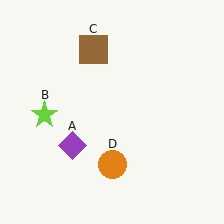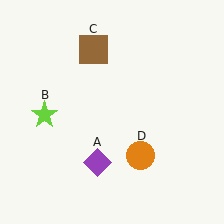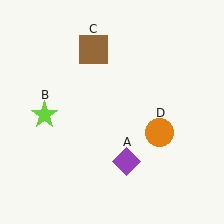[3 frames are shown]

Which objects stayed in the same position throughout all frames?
Lime star (object B) and brown square (object C) remained stationary.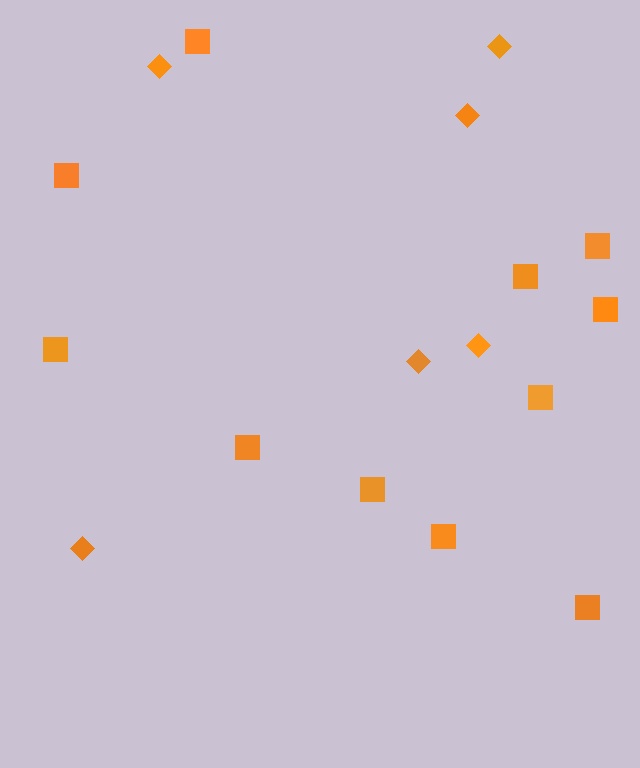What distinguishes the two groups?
There are 2 groups: one group of squares (11) and one group of diamonds (6).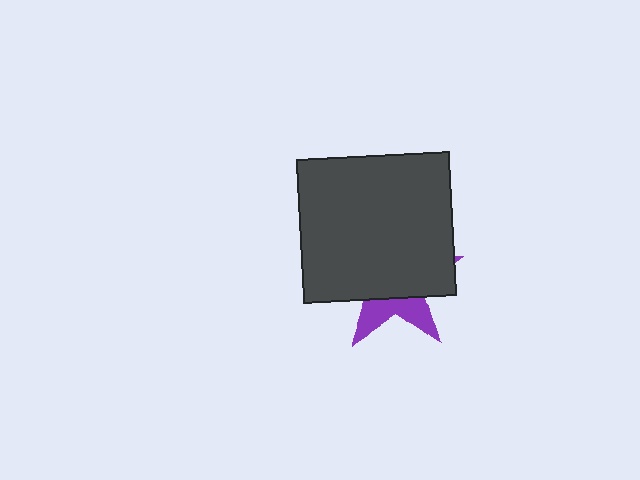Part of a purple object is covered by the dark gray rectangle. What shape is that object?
It is a star.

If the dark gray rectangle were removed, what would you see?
You would see the complete purple star.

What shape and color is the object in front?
The object in front is a dark gray rectangle.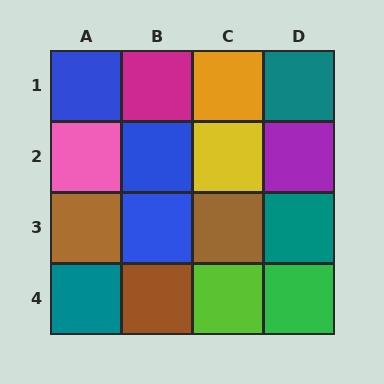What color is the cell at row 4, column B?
Brown.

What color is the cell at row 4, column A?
Teal.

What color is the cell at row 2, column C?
Yellow.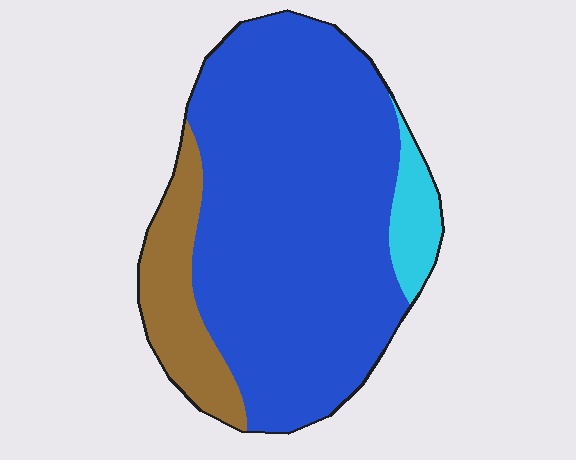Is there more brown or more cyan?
Brown.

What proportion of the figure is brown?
Brown covers about 15% of the figure.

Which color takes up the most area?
Blue, at roughly 80%.